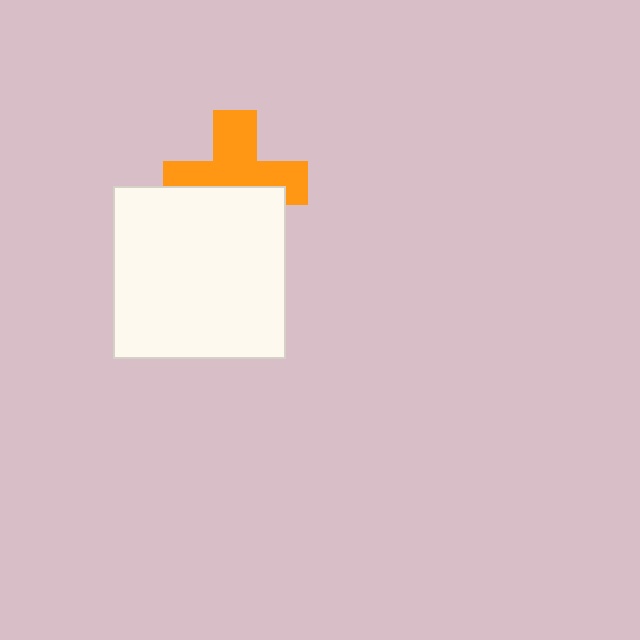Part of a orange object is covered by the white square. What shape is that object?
It is a cross.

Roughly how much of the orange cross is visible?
About half of it is visible (roughly 57%).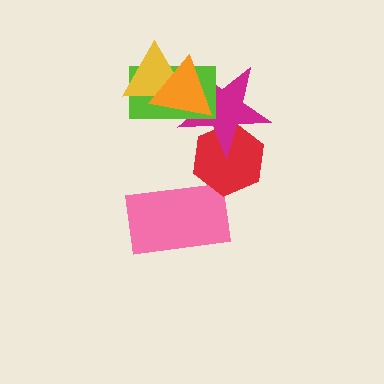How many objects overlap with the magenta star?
4 objects overlap with the magenta star.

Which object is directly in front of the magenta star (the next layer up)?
The lime rectangle is directly in front of the magenta star.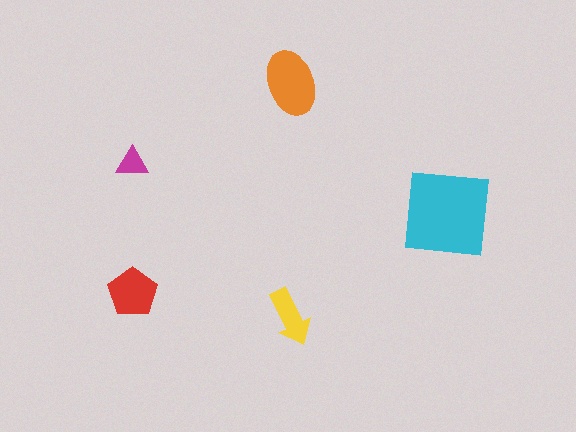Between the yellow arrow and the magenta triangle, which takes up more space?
The yellow arrow.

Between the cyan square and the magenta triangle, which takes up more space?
The cyan square.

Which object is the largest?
The cyan square.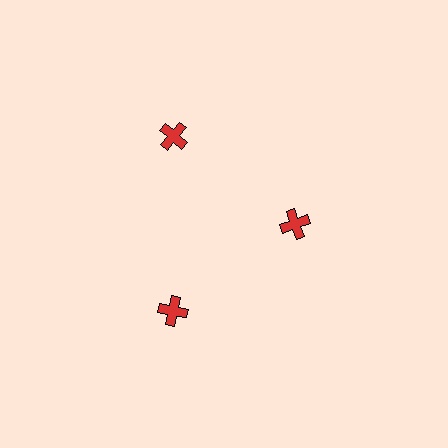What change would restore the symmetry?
The symmetry would be restored by moving it outward, back onto the ring so that all 3 crosses sit at equal angles and equal distance from the center.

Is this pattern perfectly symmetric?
No. The 3 red crosses are arranged in a ring, but one element near the 3 o'clock position is pulled inward toward the center, breaking the 3-fold rotational symmetry.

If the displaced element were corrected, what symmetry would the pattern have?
It would have 3-fold rotational symmetry — the pattern would map onto itself every 120 degrees.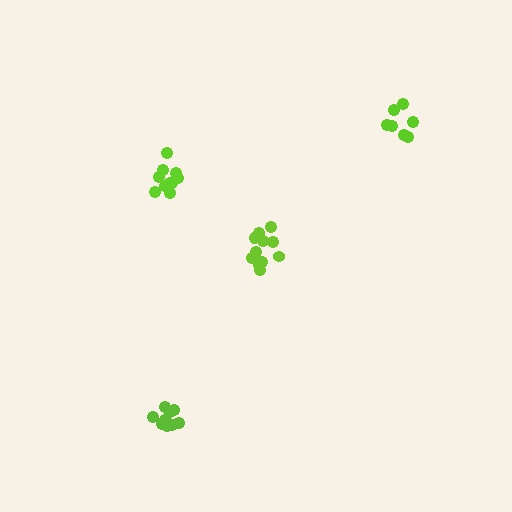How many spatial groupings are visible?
There are 4 spatial groupings.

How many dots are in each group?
Group 1: 10 dots, Group 2: 7 dots, Group 3: 11 dots, Group 4: 10 dots (38 total).